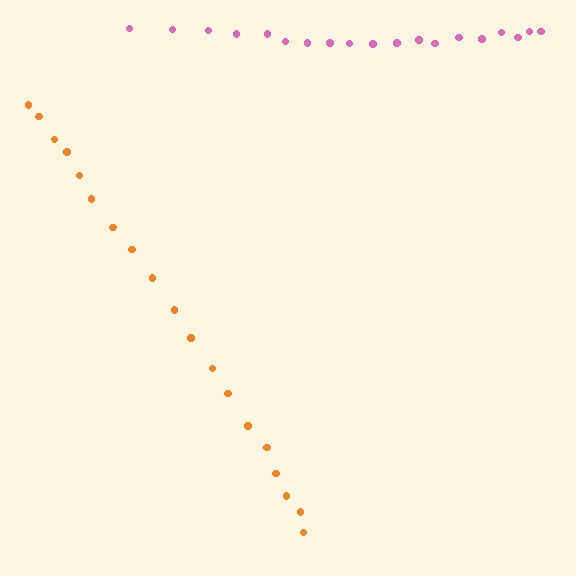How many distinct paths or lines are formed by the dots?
There are 2 distinct paths.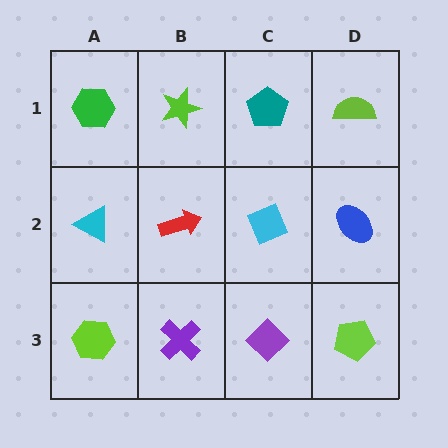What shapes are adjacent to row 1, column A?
A cyan triangle (row 2, column A), a lime star (row 1, column B).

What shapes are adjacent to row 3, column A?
A cyan triangle (row 2, column A), a purple cross (row 3, column B).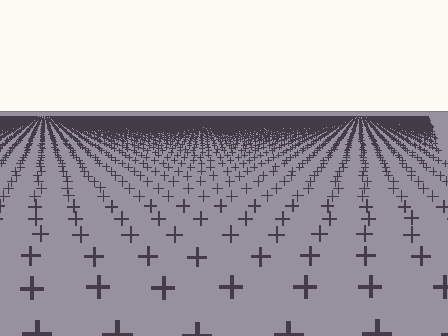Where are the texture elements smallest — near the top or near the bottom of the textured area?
Near the top.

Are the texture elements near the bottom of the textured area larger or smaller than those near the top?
Larger. Near the bottom, elements are closer to the viewer and appear at a bigger on-screen size.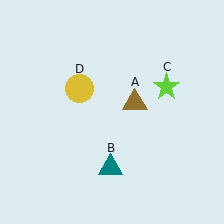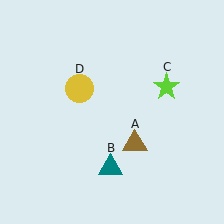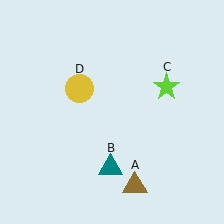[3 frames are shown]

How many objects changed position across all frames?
1 object changed position: brown triangle (object A).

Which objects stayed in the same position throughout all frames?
Teal triangle (object B) and lime star (object C) and yellow circle (object D) remained stationary.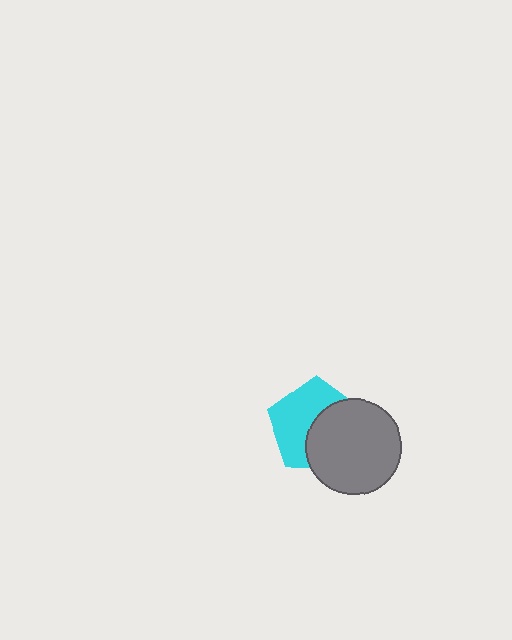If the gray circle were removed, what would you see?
You would see the complete cyan pentagon.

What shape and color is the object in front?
The object in front is a gray circle.